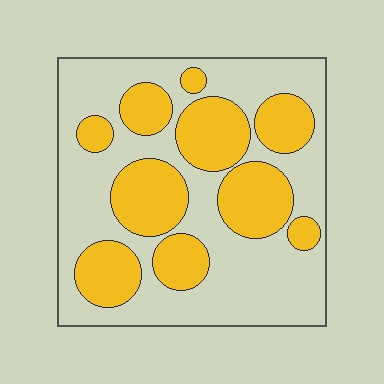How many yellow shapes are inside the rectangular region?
10.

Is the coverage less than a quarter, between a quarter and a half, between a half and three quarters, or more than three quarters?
Between a quarter and a half.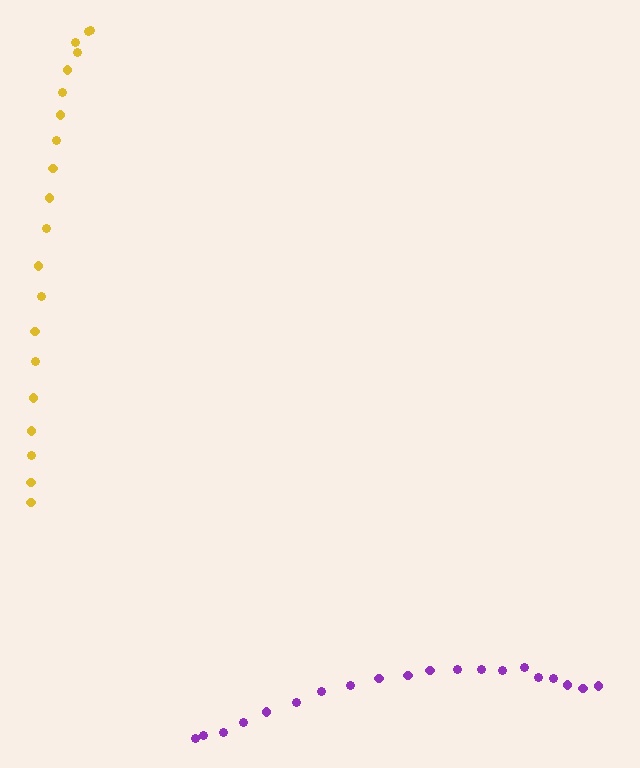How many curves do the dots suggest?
There are 2 distinct paths.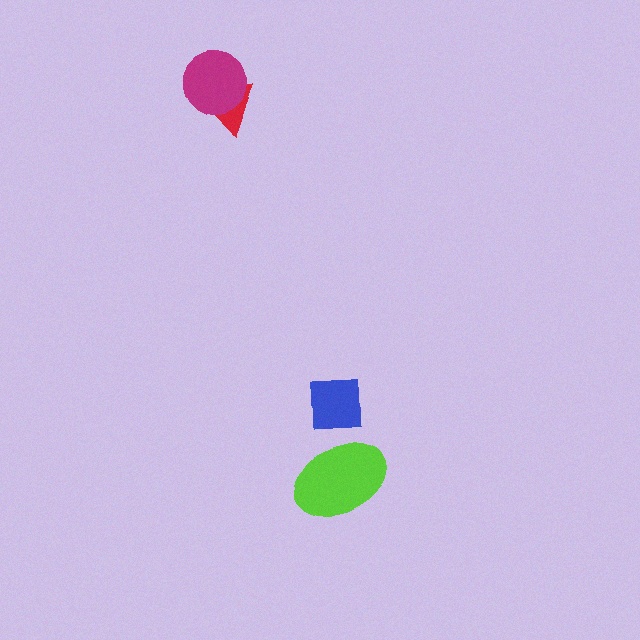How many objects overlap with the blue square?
0 objects overlap with the blue square.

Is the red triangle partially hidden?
Yes, it is partially covered by another shape.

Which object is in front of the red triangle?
The magenta circle is in front of the red triangle.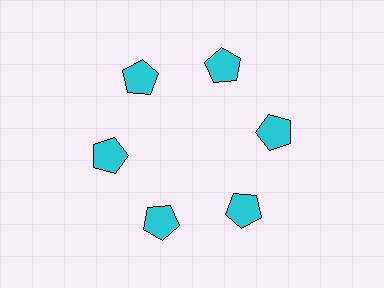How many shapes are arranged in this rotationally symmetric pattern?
There are 6 shapes, arranged in 6 groups of 1.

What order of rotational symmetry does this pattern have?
This pattern has 6-fold rotational symmetry.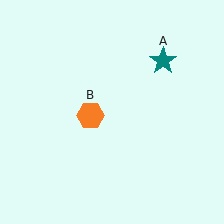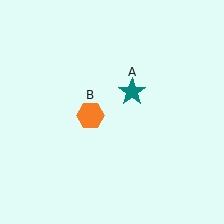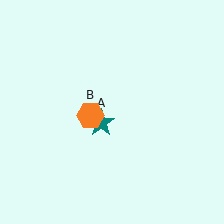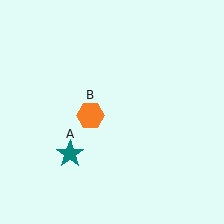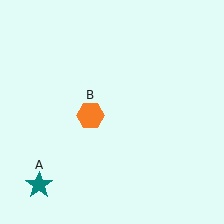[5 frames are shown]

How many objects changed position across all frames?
1 object changed position: teal star (object A).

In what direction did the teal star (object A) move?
The teal star (object A) moved down and to the left.